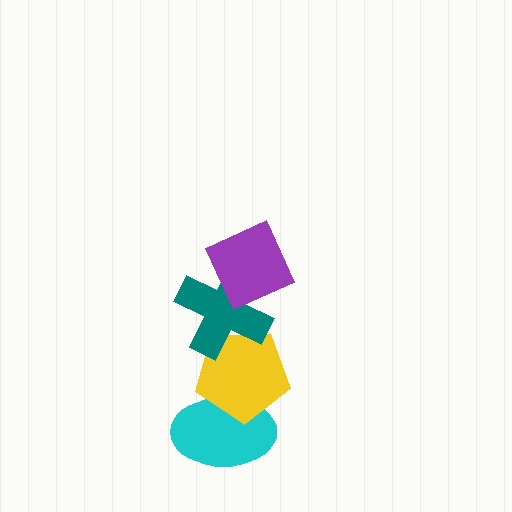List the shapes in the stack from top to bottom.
From top to bottom: the purple diamond, the teal cross, the yellow pentagon, the cyan ellipse.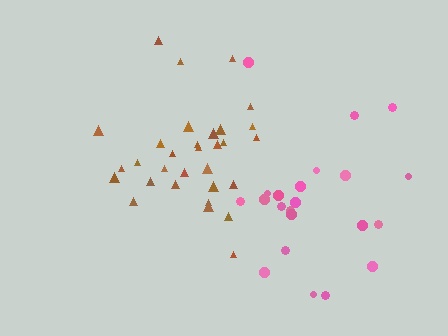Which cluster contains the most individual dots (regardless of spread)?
Brown (31).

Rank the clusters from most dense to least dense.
brown, pink.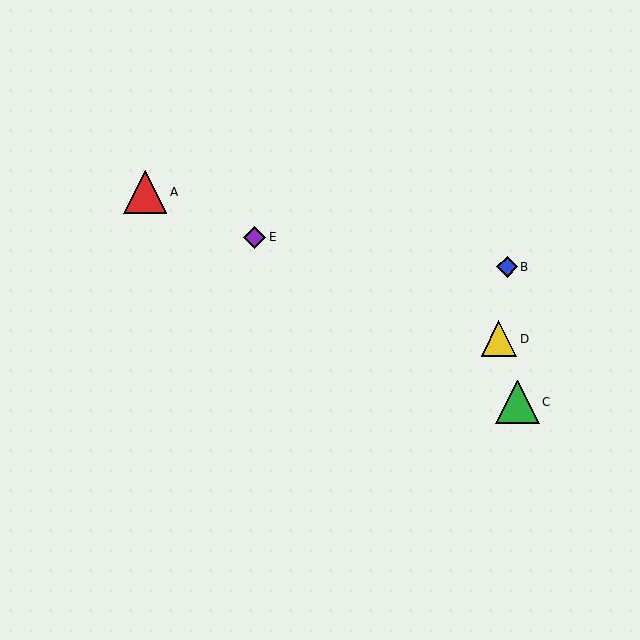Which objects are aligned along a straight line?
Objects A, D, E are aligned along a straight line.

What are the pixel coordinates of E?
Object E is at (254, 237).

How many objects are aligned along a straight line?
3 objects (A, D, E) are aligned along a straight line.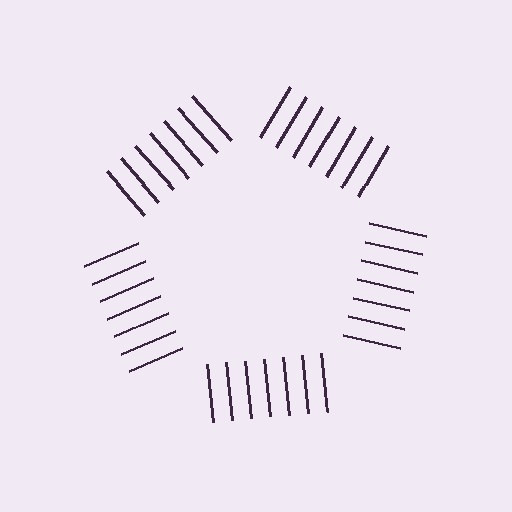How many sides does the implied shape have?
5 sides — the line-ends trace a pentagon.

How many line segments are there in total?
35 — 7 along each of the 5 edges.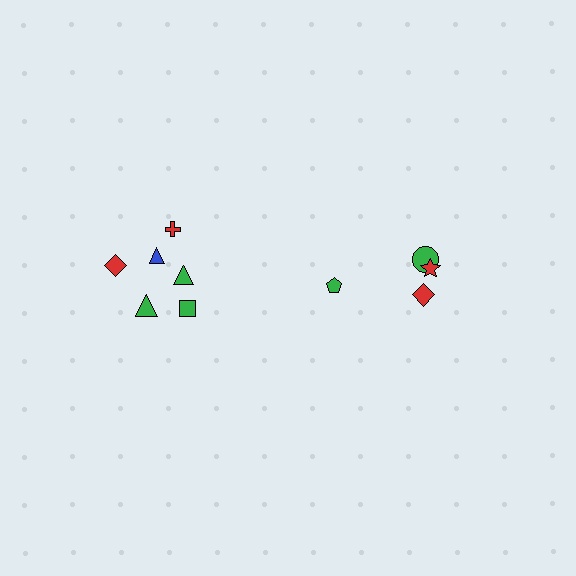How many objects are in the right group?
There are 4 objects.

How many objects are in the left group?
There are 6 objects.